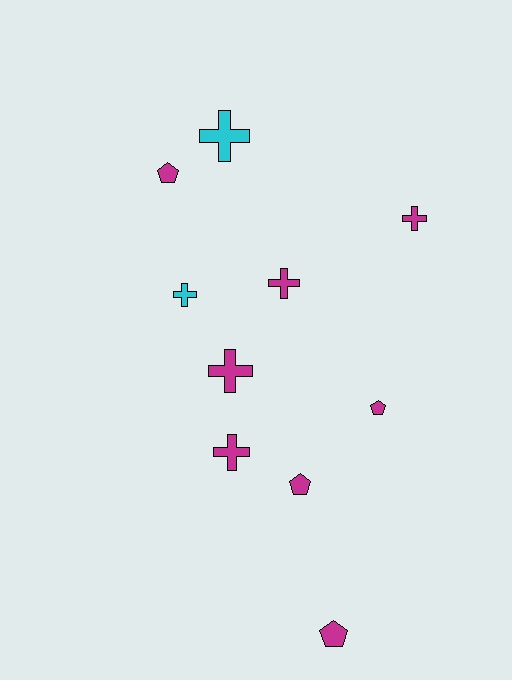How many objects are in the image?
There are 10 objects.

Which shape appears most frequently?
Cross, with 6 objects.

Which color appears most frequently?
Magenta, with 8 objects.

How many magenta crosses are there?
There are 4 magenta crosses.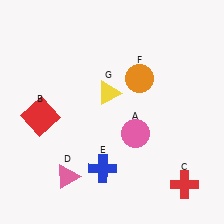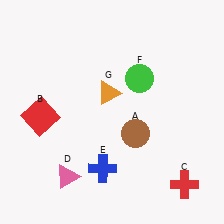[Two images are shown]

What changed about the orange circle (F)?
In Image 1, F is orange. In Image 2, it changed to green.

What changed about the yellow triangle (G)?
In Image 1, G is yellow. In Image 2, it changed to orange.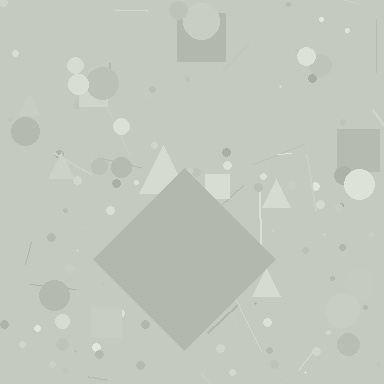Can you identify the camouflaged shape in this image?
The camouflaged shape is a diamond.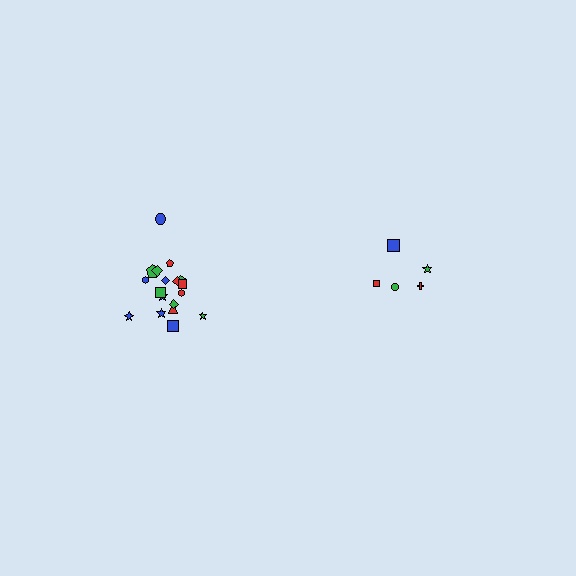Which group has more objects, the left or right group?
The left group.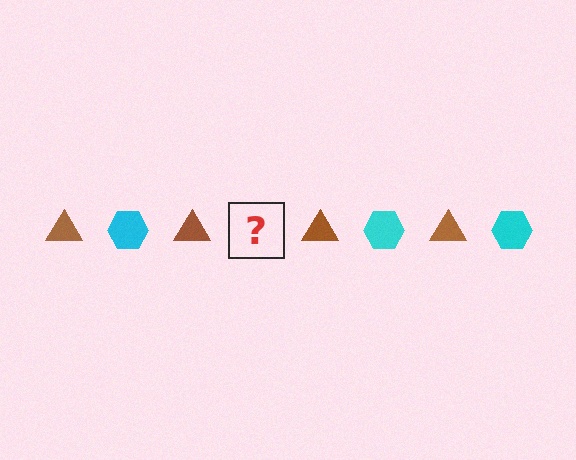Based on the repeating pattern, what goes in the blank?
The blank should be a cyan hexagon.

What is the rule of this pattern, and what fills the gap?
The rule is that the pattern alternates between brown triangle and cyan hexagon. The gap should be filled with a cyan hexagon.